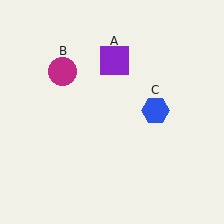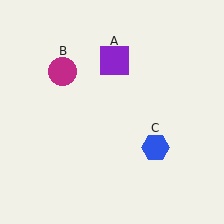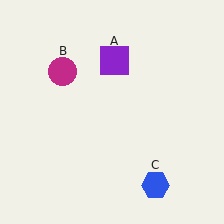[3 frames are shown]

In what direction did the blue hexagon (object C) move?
The blue hexagon (object C) moved down.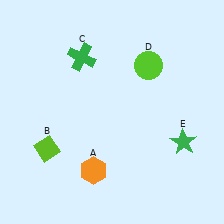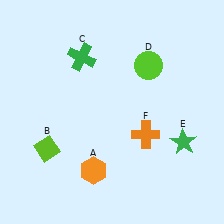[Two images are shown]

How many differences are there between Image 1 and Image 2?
There is 1 difference between the two images.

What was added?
An orange cross (F) was added in Image 2.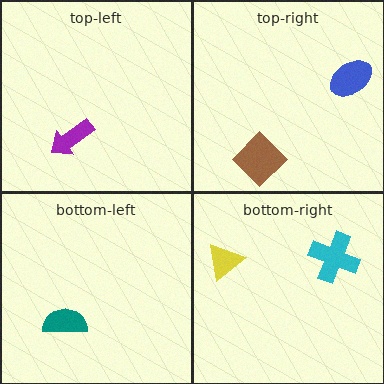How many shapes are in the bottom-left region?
1.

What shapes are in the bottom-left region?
The teal semicircle.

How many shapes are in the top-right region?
2.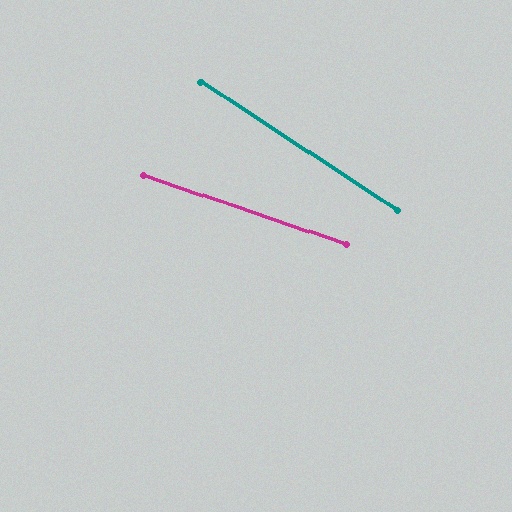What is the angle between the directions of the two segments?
Approximately 14 degrees.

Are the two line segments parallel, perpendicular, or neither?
Neither parallel nor perpendicular — they differ by about 14°.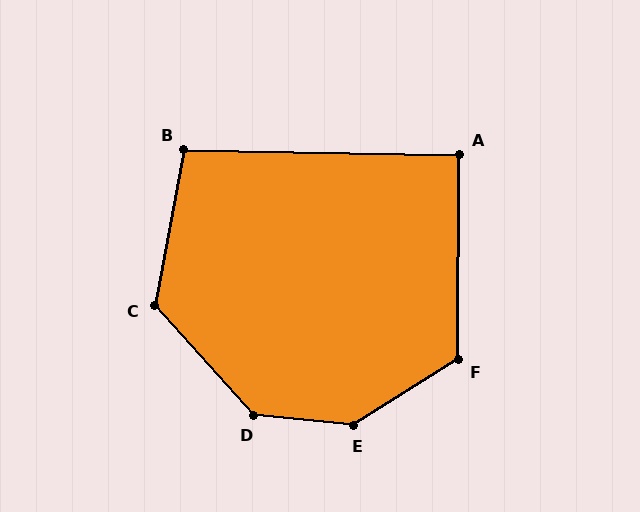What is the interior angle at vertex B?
Approximately 100 degrees (obtuse).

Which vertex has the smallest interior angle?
A, at approximately 91 degrees.